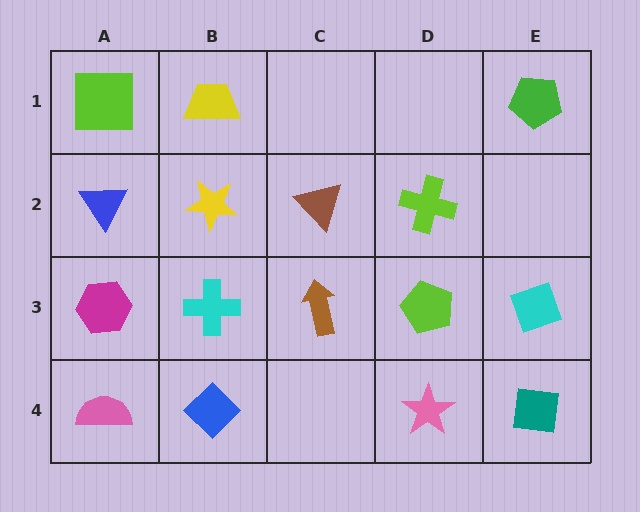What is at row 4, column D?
A pink star.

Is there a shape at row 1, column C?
No, that cell is empty.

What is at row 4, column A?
A pink semicircle.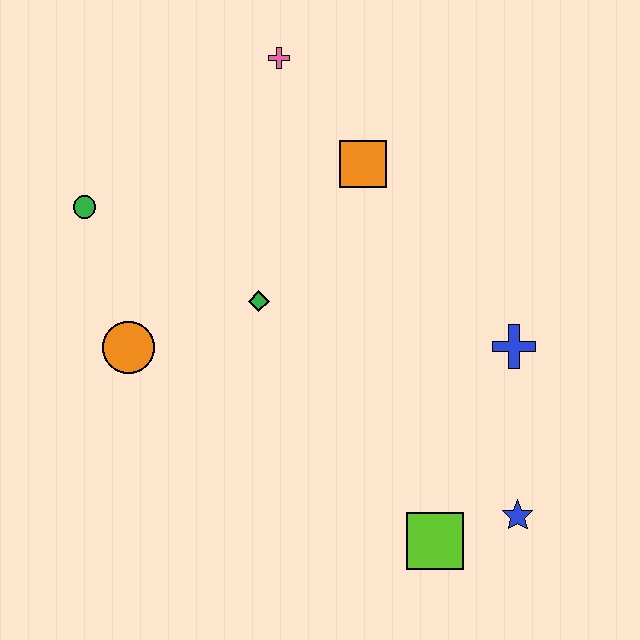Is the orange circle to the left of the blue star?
Yes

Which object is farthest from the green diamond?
The blue star is farthest from the green diamond.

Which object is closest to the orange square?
The pink cross is closest to the orange square.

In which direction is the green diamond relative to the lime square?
The green diamond is above the lime square.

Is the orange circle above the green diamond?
No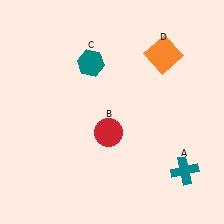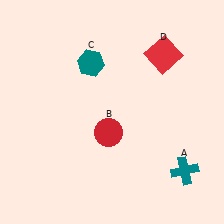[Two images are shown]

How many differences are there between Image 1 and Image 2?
There is 1 difference between the two images.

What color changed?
The square (D) changed from orange in Image 1 to red in Image 2.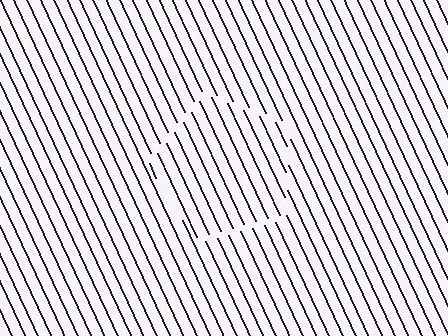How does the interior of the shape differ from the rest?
The interior of the shape contains the same grating, shifted by half a period — the contour is defined by the phase discontinuity where line-ends from the inner and outer gratings abut.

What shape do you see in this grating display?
An illusory pentagon. The interior of the shape contains the same grating, shifted by half a period — the contour is defined by the phase discontinuity where line-ends from the inner and outer gratings abut.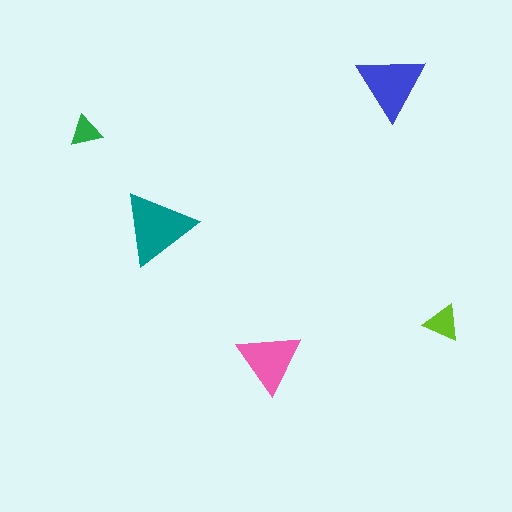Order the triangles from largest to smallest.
the teal one, the blue one, the pink one, the lime one, the green one.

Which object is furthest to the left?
The green triangle is leftmost.